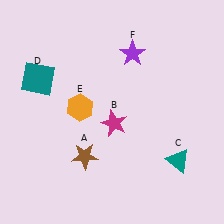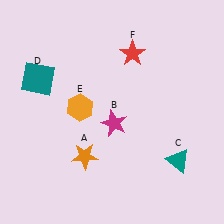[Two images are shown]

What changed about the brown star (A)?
In Image 1, A is brown. In Image 2, it changed to orange.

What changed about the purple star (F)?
In Image 1, F is purple. In Image 2, it changed to red.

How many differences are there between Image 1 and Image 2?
There are 2 differences between the two images.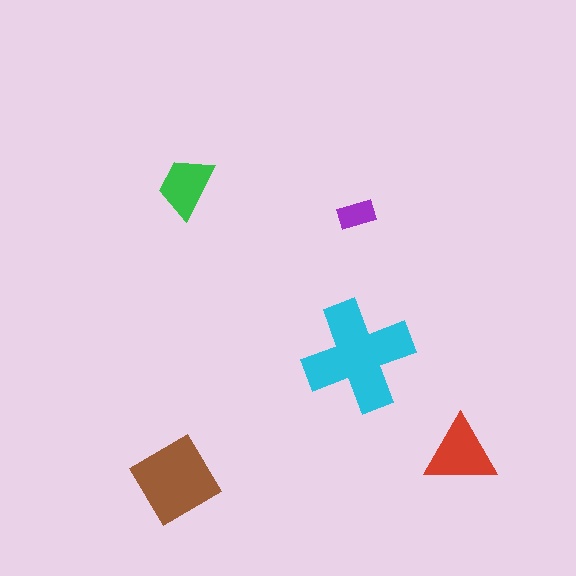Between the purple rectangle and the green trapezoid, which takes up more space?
The green trapezoid.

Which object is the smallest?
The purple rectangle.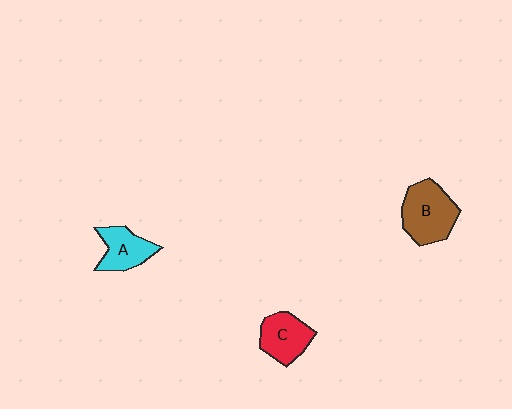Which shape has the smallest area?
Shape A (cyan).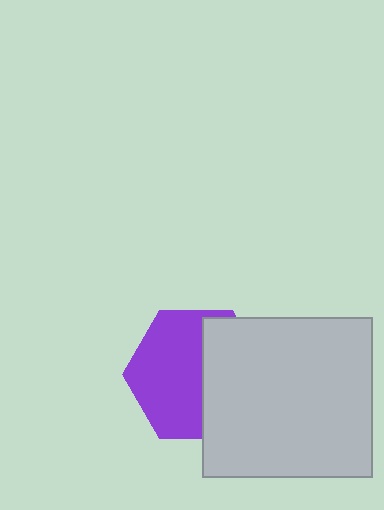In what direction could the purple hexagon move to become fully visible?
The purple hexagon could move left. That would shift it out from behind the light gray rectangle entirely.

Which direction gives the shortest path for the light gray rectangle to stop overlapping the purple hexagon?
Moving right gives the shortest separation.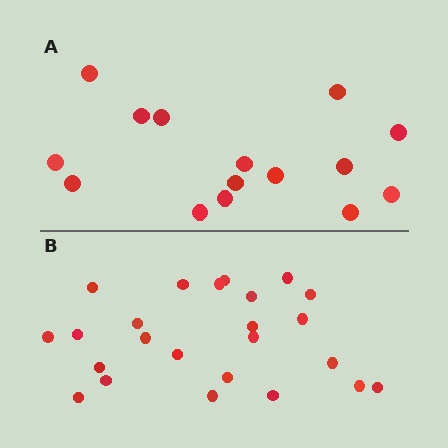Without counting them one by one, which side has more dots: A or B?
Region B (the bottom region) has more dots.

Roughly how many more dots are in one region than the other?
Region B has roughly 8 or so more dots than region A.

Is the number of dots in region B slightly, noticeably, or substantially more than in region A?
Region B has substantially more. The ratio is roughly 1.6 to 1.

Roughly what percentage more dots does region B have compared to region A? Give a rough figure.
About 60% more.